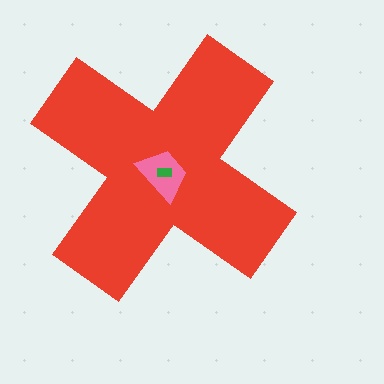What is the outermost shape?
The red cross.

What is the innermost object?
The green rectangle.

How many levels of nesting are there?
3.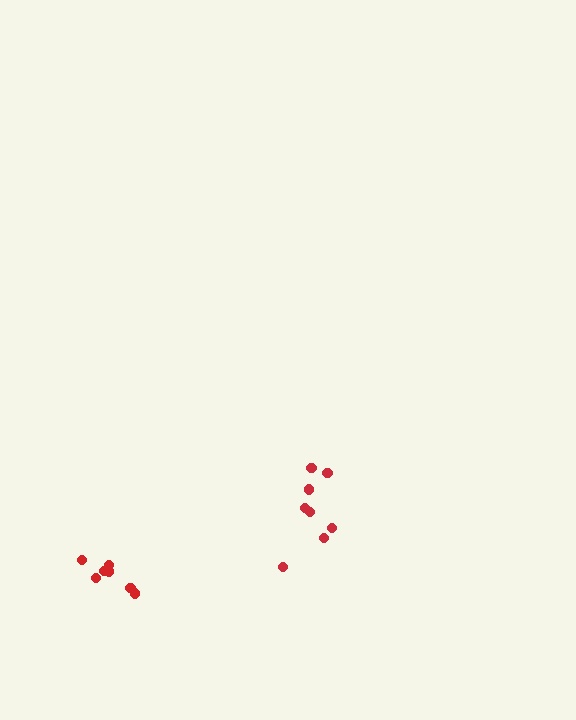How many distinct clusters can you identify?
There are 2 distinct clusters.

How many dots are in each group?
Group 1: 8 dots, Group 2: 8 dots (16 total).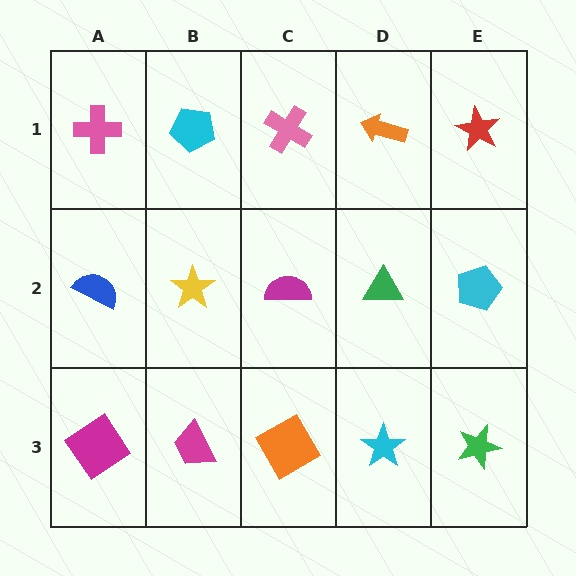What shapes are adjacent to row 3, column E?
A cyan pentagon (row 2, column E), a cyan star (row 3, column D).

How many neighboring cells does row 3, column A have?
2.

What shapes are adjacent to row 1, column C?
A magenta semicircle (row 2, column C), a cyan pentagon (row 1, column B), an orange arrow (row 1, column D).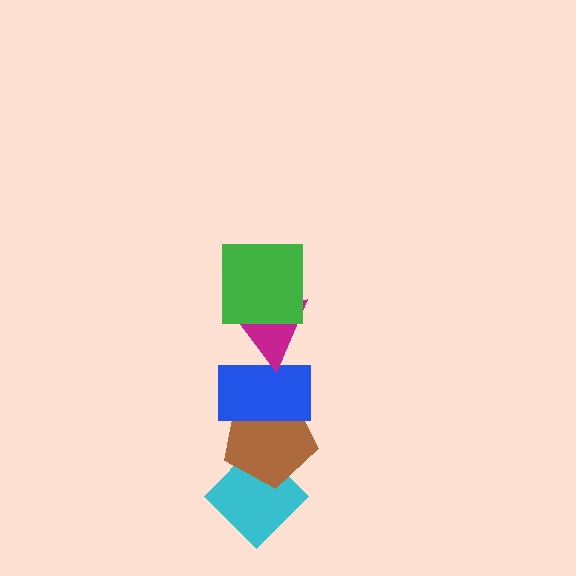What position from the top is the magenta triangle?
The magenta triangle is 2nd from the top.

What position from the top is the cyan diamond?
The cyan diamond is 5th from the top.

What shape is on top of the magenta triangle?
The green square is on top of the magenta triangle.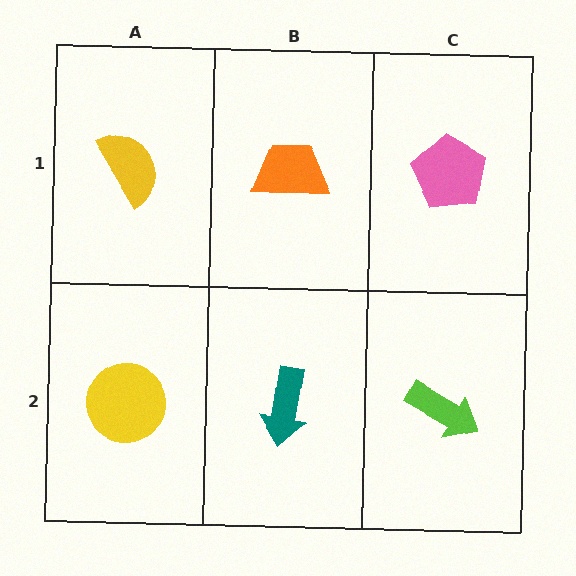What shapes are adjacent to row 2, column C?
A pink pentagon (row 1, column C), a teal arrow (row 2, column B).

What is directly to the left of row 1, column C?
An orange trapezoid.